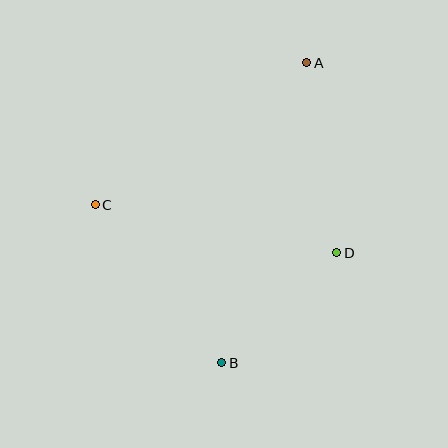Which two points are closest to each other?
Points B and D are closest to each other.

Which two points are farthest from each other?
Points A and B are farthest from each other.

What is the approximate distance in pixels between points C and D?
The distance between C and D is approximately 246 pixels.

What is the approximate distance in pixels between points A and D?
The distance between A and D is approximately 192 pixels.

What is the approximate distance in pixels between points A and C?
The distance between A and C is approximately 255 pixels.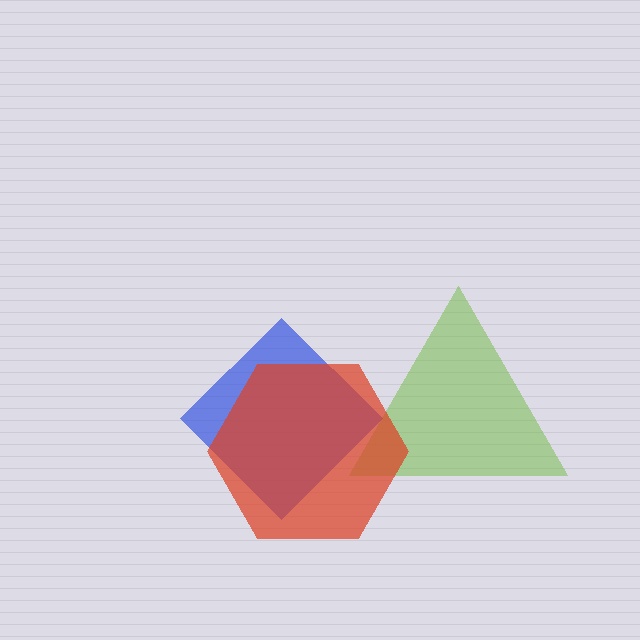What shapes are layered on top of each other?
The layered shapes are: a lime triangle, a blue diamond, a red hexagon.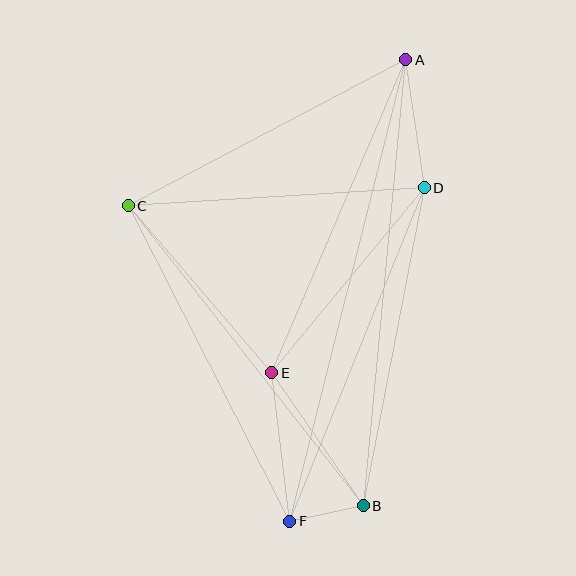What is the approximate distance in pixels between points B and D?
The distance between B and D is approximately 324 pixels.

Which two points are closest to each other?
Points B and F are closest to each other.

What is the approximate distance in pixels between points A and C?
The distance between A and C is approximately 313 pixels.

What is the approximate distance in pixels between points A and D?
The distance between A and D is approximately 129 pixels.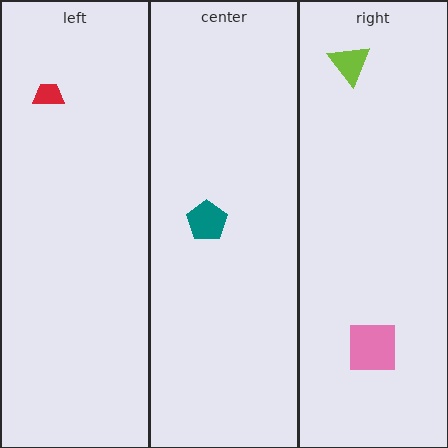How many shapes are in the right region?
2.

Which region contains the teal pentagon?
The center region.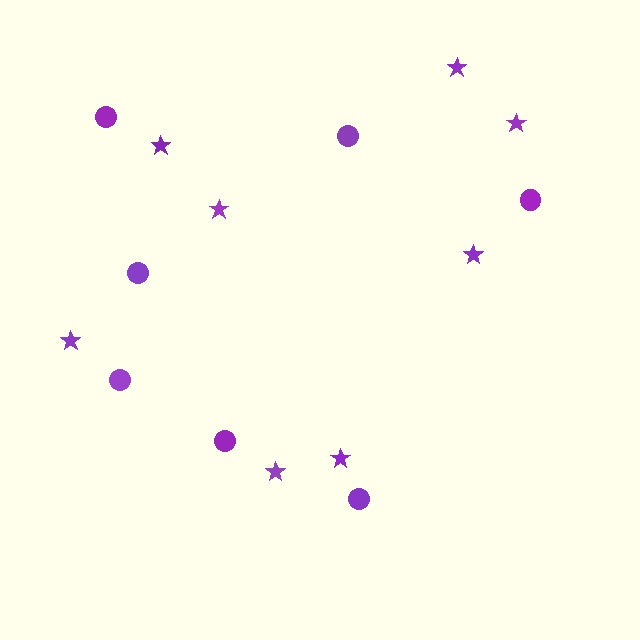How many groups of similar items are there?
There are 2 groups: one group of circles (7) and one group of stars (8).